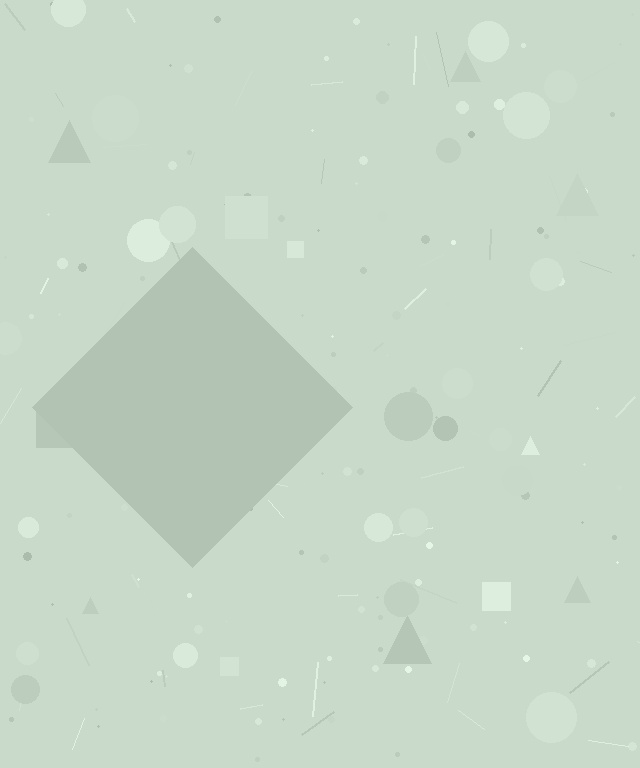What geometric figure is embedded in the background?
A diamond is embedded in the background.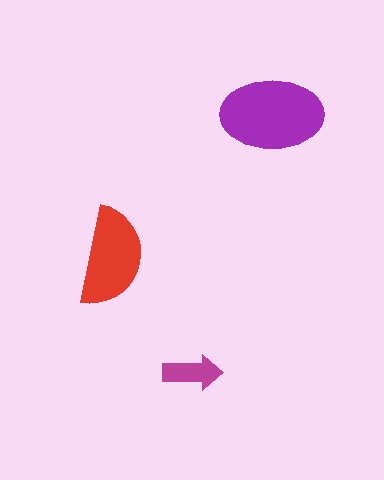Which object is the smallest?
The magenta arrow.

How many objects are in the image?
There are 3 objects in the image.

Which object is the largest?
The purple ellipse.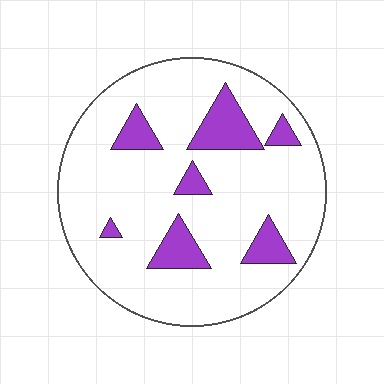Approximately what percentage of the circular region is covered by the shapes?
Approximately 15%.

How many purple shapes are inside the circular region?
7.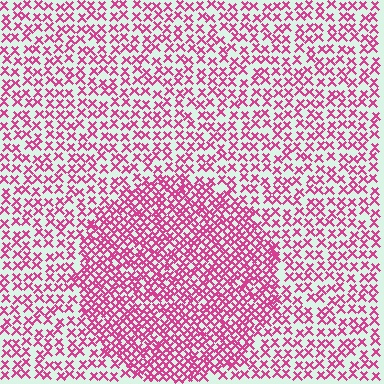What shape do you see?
I see a circle.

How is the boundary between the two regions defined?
The boundary is defined by a change in element density (approximately 1.9x ratio). All elements are the same color, size, and shape.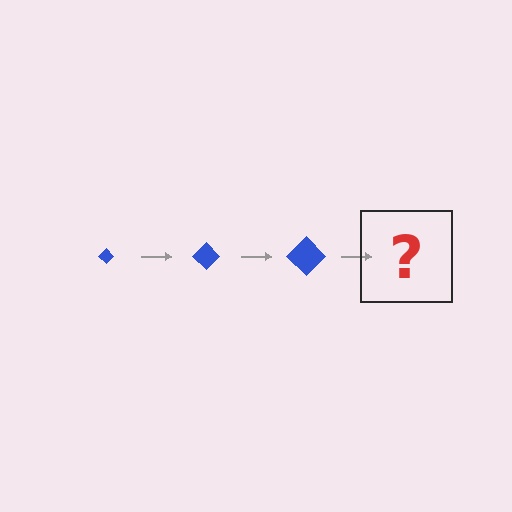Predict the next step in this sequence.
The next step is a blue diamond, larger than the previous one.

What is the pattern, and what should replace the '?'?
The pattern is that the diamond gets progressively larger each step. The '?' should be a blue diamond, larger than the previous one.